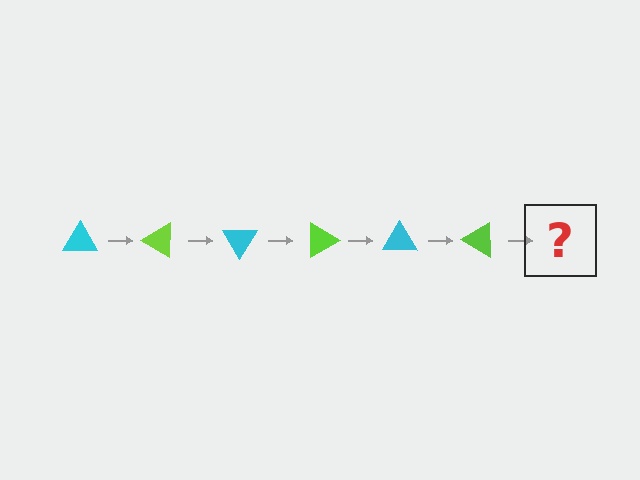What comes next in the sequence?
The next element should be a cyan triangle, rotated 180 degrees from the start.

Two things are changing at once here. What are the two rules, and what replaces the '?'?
The two rules are that it rotates 30 degrees each step and the color cycles through cyan and lime. The '?' should be a cyan triangle, rotated 180 degrees from the start.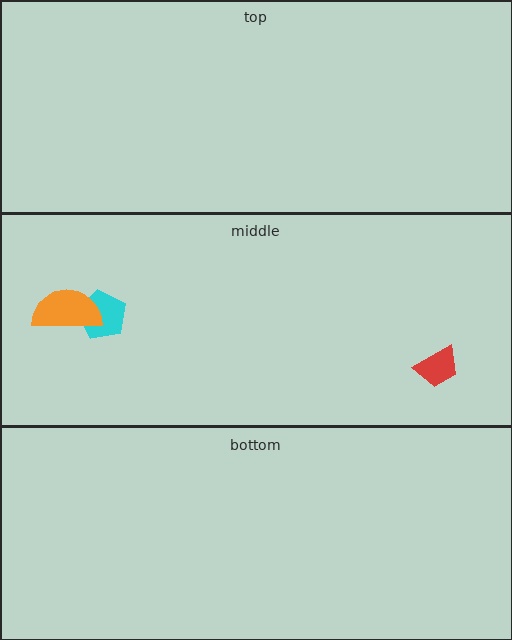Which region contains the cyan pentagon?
The middle region.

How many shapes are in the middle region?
3.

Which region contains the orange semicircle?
The middle region.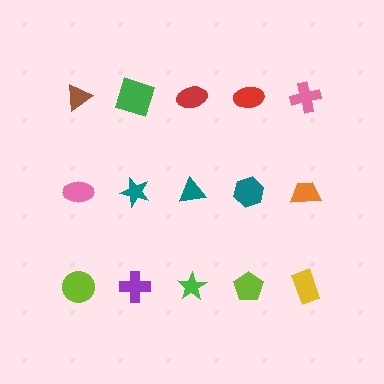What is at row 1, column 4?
A red ellipse.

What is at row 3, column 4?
A lime pentagon.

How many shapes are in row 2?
5 shapes.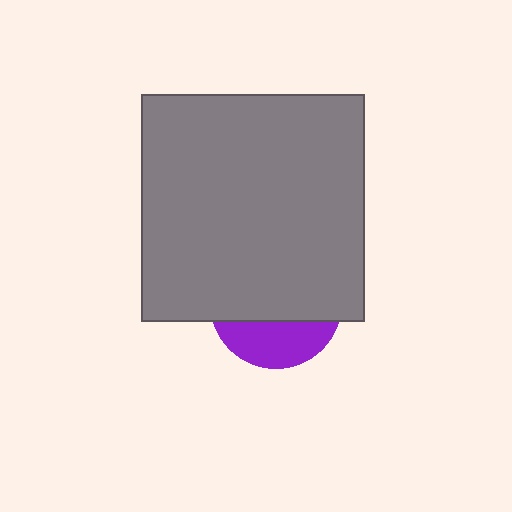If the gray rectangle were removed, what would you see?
You would see the complete purple circle.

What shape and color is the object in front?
The object in front is a gray rectangle.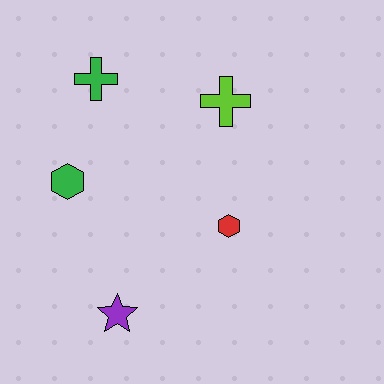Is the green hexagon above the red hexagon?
Yes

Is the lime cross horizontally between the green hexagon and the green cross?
No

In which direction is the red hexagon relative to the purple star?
The red hexagon is to the right of the purple star.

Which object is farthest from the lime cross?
The purple star is farthest from the lime cross.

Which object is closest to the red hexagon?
The lime cross is closest to the red hexagon.